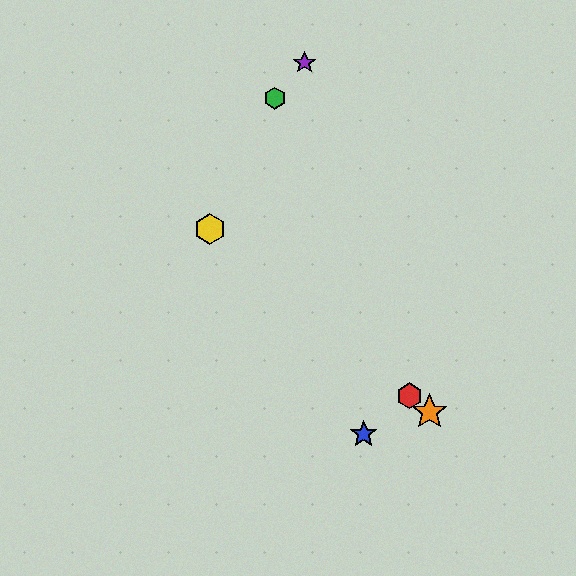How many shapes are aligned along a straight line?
3 shapes (the red hexagon, the yellow hexagon, the orange star) are aligned along a straight line.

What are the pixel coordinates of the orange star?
The orange star is at (429, 412).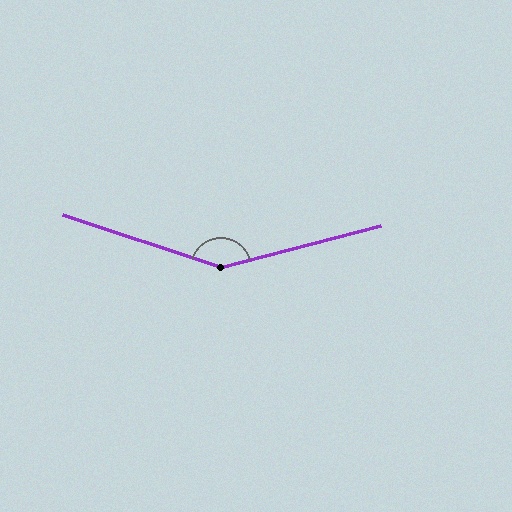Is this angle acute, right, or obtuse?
It is obtuse.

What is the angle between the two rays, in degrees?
Approximately 147 degrees.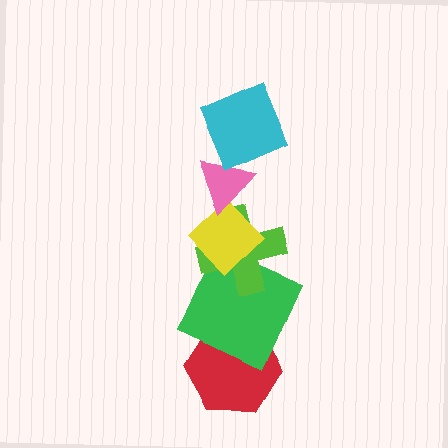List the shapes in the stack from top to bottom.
From top to bottom: the cyan square, the pink triangle, the yellow diamond, the lime cross, the green square, the red hexagon.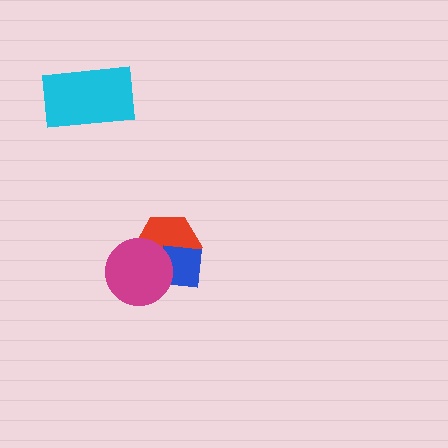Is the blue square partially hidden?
Yes, it is partially covered by another shape.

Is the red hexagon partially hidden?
Yes, it is partially covered by another shape.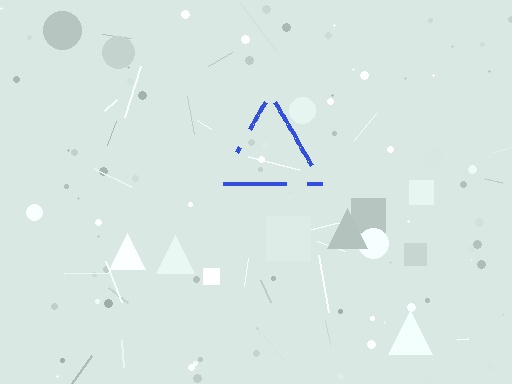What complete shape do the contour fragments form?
The contour fragments form a triangle.